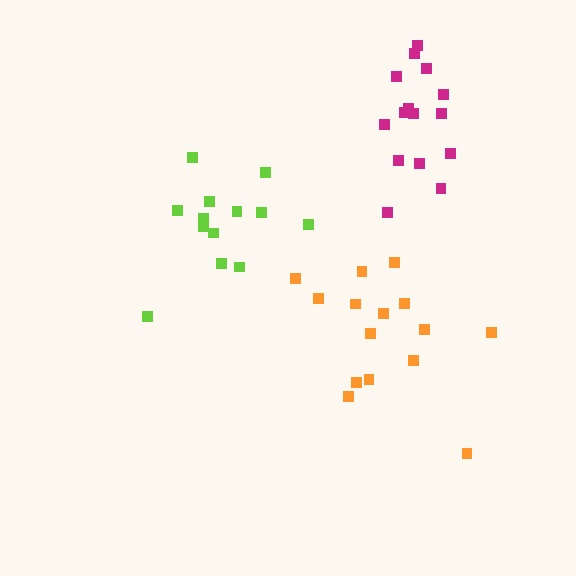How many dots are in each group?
Group 1: 15 dots, Group 2: 13 dots, Group 3: 15 dots (43 total).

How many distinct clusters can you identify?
There are 3 distinct clusters.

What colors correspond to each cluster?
The clusters are colored: orange, lime, magenta.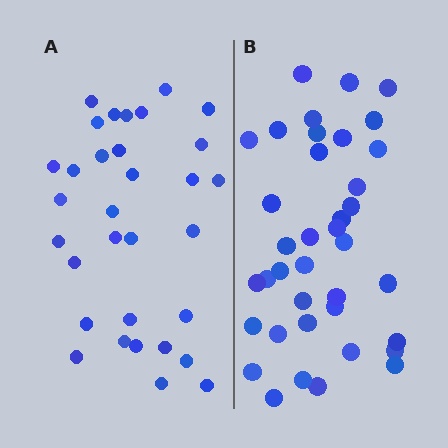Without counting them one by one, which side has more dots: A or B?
Region B (the right region) has more dots.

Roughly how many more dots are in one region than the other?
Region B has about 6 more dots than region A.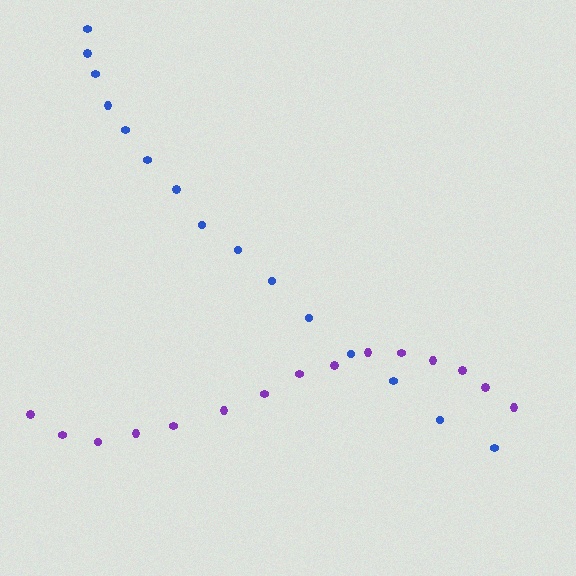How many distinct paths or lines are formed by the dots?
There are 2 distinct paths.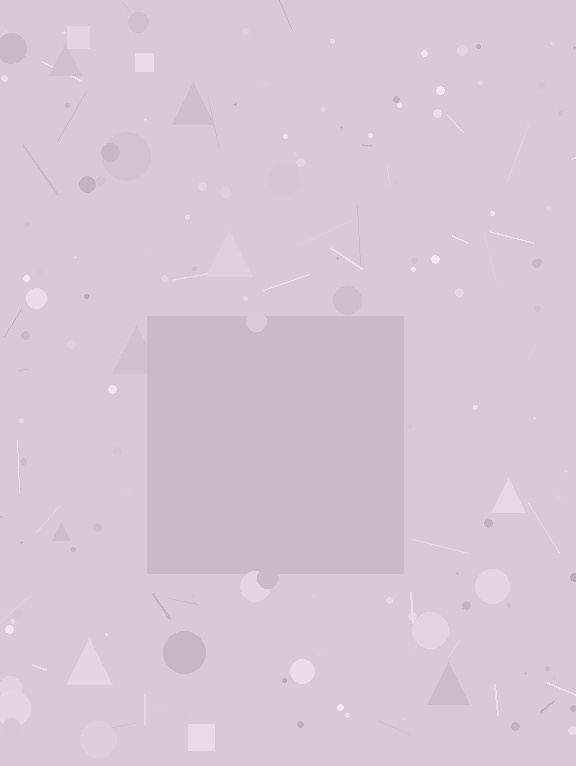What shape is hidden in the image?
A square is hidden in the image.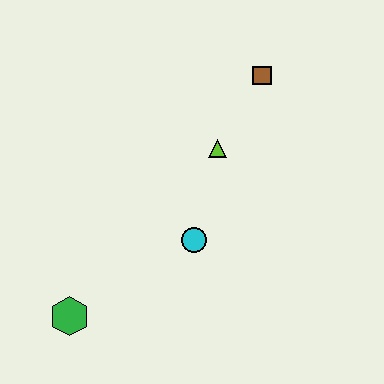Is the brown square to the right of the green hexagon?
Yes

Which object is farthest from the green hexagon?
The brown square is farthest from the green hexagon.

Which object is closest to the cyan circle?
The lime triangle is closest to the cyan circle.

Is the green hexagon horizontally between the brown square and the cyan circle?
No